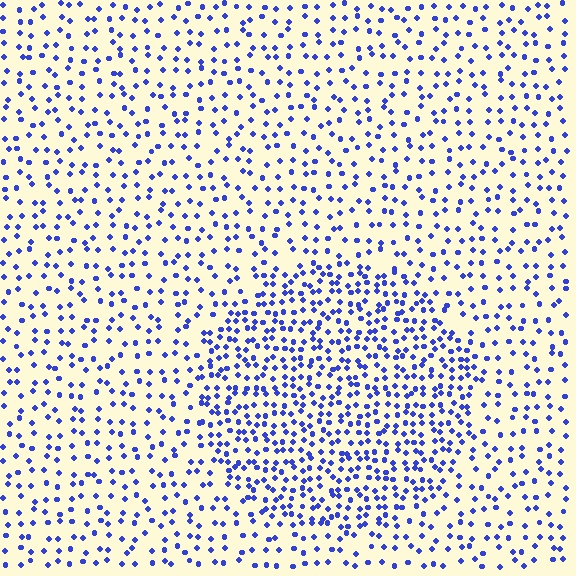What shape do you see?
I see a circle.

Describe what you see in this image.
The image contains small blue elements arranged at two different densities. A circle-shaped region is visible where the elements are more densely packed than the surrounding area.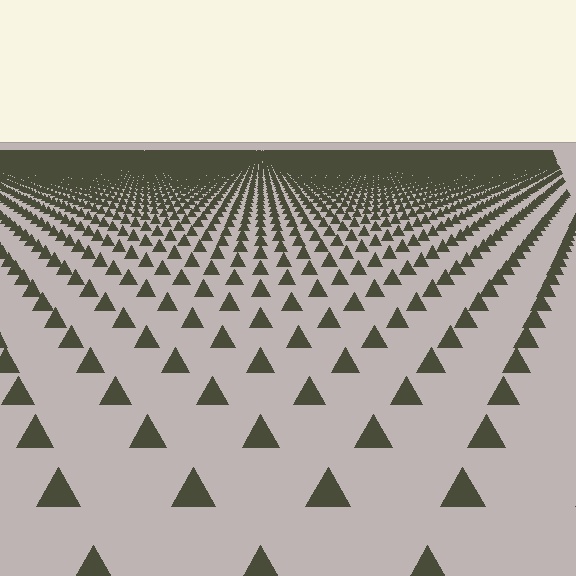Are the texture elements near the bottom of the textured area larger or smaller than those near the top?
Larger. Near the bottom, elements are closer to the viewer and appear at a bigger on-screen size.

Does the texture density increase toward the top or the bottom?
Density increases toward the top.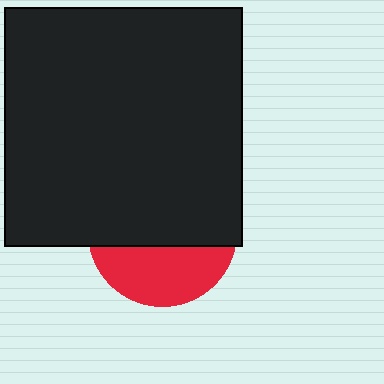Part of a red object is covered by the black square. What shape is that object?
It is a circle.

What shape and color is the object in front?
The object in front is a black square.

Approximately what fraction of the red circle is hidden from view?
Roughly 63% of the red circle is hidden behind the black square.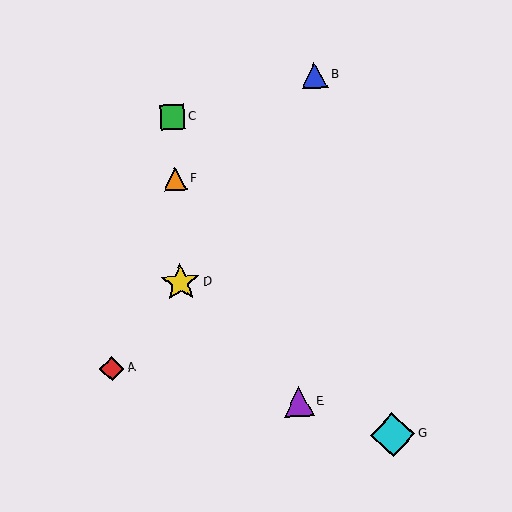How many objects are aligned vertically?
3 objects (C, D, F) are aligned vertically.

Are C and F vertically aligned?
Yes, both are at x≈172.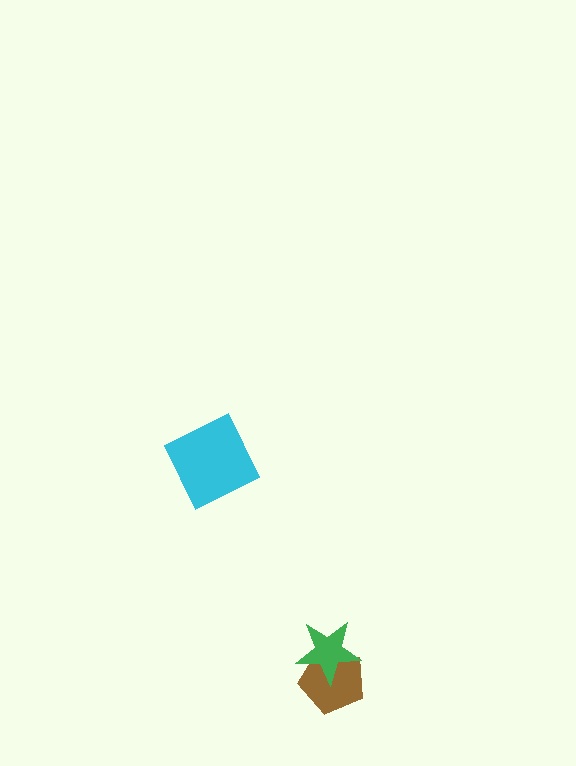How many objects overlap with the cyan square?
0 objects overlap with the cyan square.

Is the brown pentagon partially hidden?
Yes, it is partially covered by another shape.